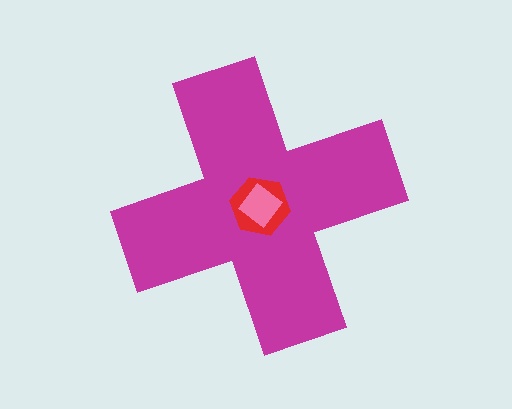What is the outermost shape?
The magenta cross.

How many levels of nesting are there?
3.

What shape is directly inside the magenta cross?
The red hexagon.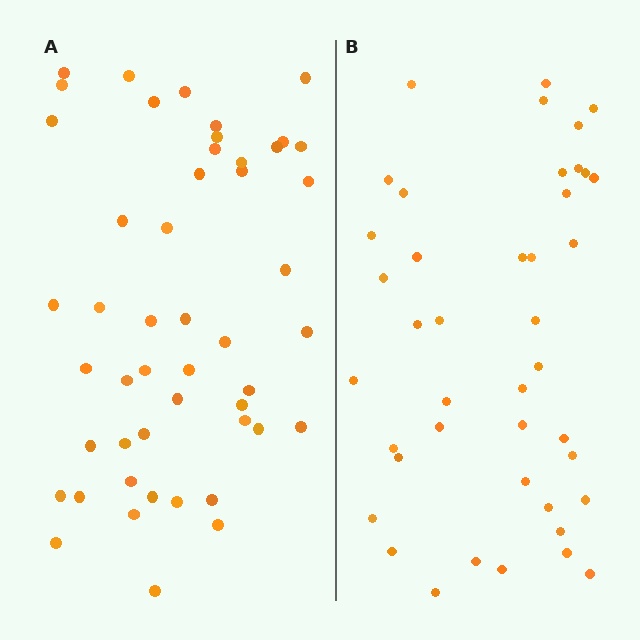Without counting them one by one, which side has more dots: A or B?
Region A (the left region) has more dots.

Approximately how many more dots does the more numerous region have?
Region A has roughly 8 or so more dots than region B.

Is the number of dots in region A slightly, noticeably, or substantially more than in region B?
Region A has only slightly more — the two regions are fairly close. The ratio is roughly 1.2 to 1.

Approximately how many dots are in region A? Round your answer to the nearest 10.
About 50 dots. (The exact count is 49, which rounds to 50.)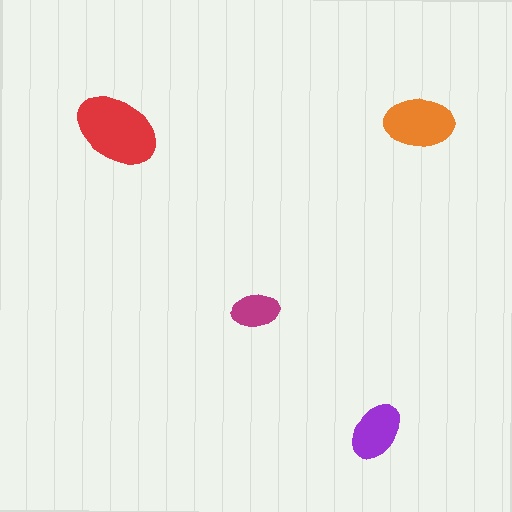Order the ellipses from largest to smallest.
the red one, the orange one, the purple one, the magenta one.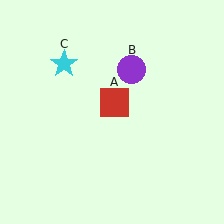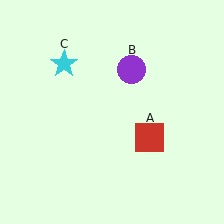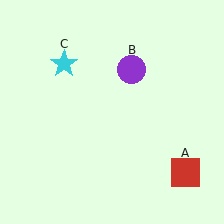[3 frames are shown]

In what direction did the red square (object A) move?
The red square (object A) moved down and to the right.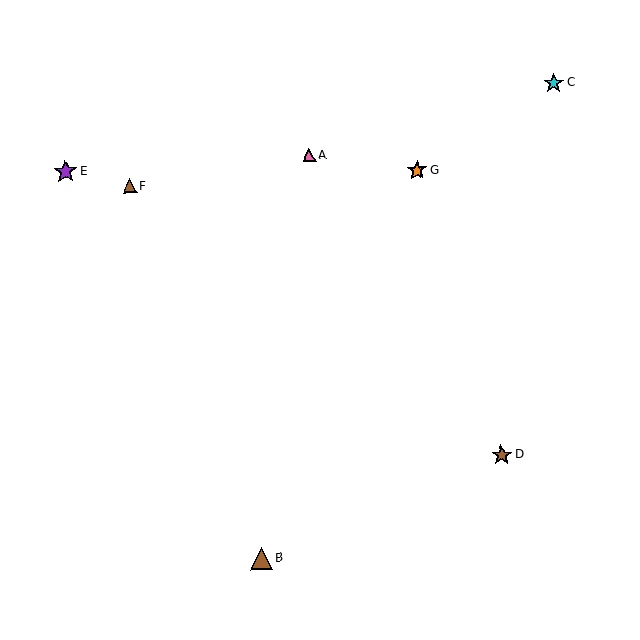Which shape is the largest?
The purple star (labeled E) is the largest.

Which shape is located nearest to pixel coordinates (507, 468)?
The brown star (labeled D) at (501, 455) is nearest to that location.